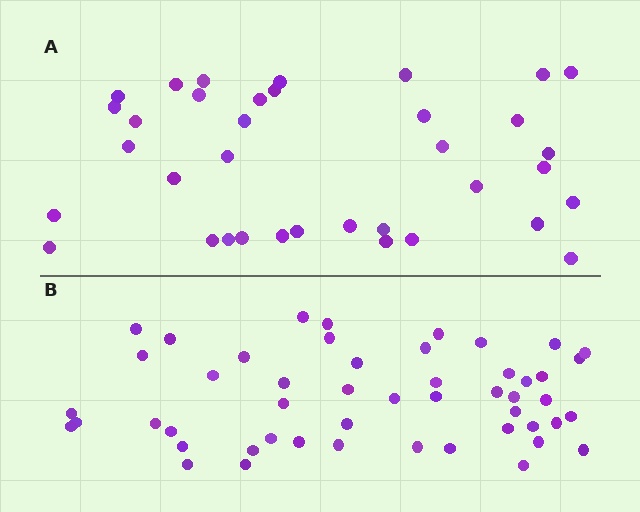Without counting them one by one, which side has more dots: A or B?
Region B (the bottom region) has more dots.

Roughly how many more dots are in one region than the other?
Region B has approximately 15 more dots than region A.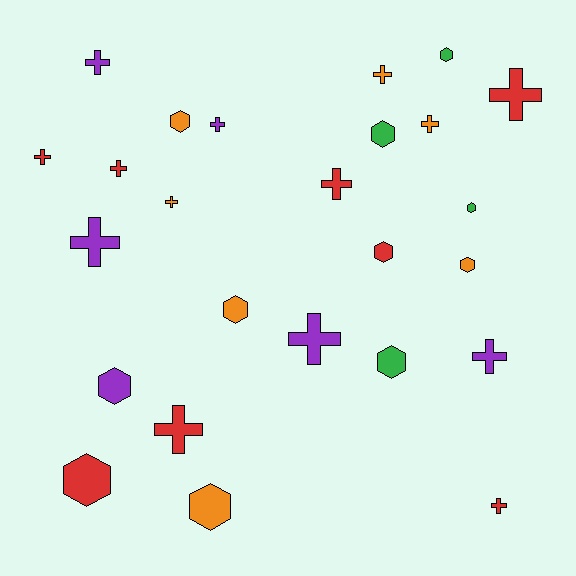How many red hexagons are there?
There are 2 red hexagons.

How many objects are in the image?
There are 25 objects.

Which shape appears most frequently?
Cross, with 14 objects.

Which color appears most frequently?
Red, with 8 objects.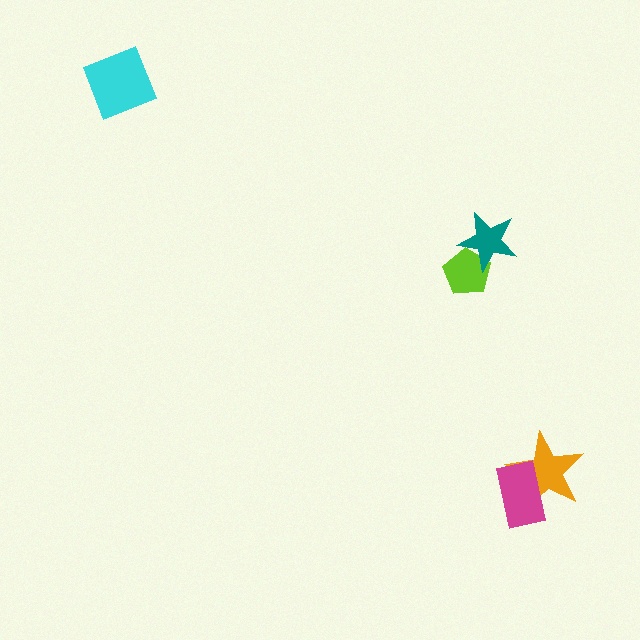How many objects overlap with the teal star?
1 object overlaps with the teal star.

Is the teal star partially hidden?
No, no other shape covers it.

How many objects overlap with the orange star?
1 object overlaps with the orange star.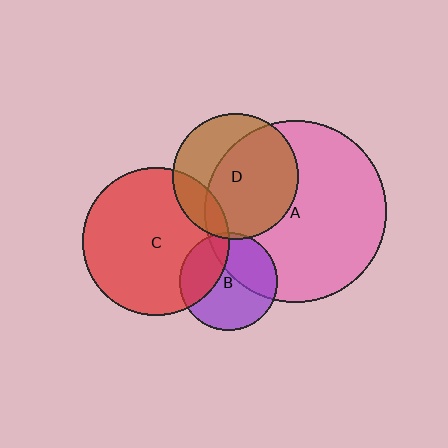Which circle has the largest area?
Circle A (pink).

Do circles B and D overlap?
Yes.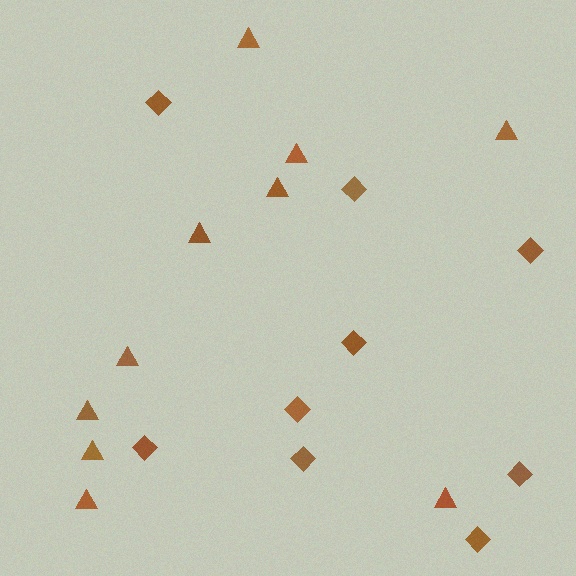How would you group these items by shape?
There are 2 groups: one group of diamonds (9) and one group of triangles (10).